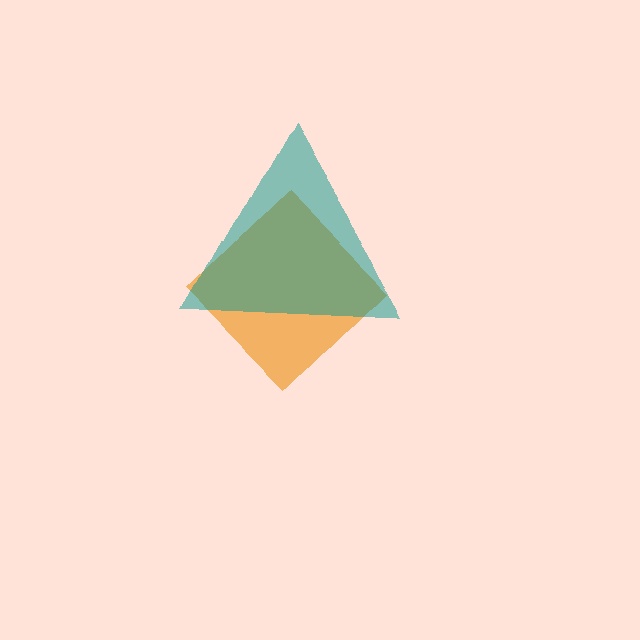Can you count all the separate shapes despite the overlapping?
Yes, there are 2 separate shapes.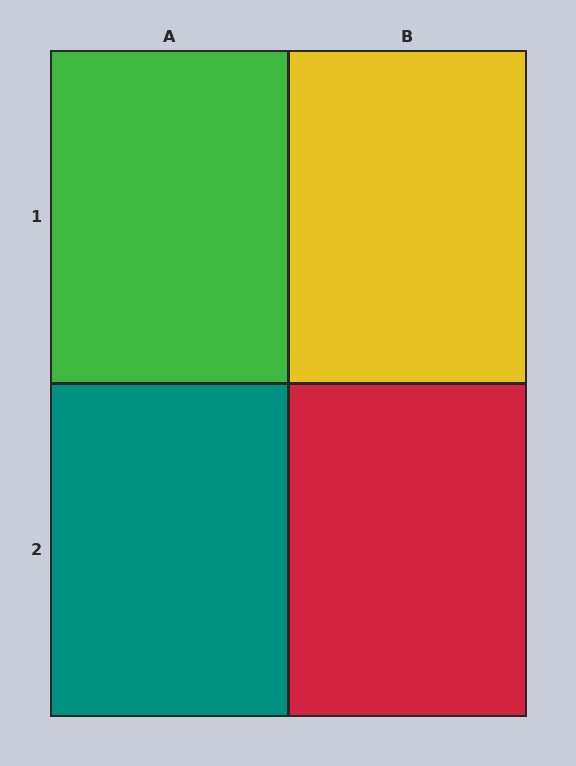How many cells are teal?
1 cell is teal.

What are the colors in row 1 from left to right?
Green, yellow.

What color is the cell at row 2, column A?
Teal.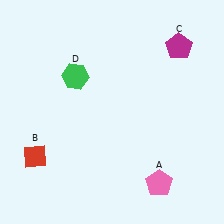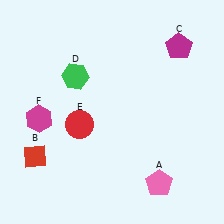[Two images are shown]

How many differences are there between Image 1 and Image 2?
There are 2 differences between the two images.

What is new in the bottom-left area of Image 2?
A magenta hexagon (F) was added in the bottom-left area of Image 2.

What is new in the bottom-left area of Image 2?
A red circle (E) was added in the bottom-left area of Image 2.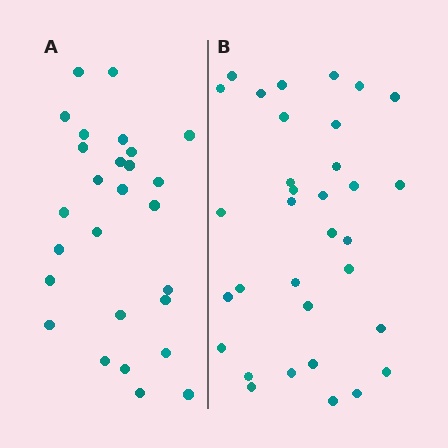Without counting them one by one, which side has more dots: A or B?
Region B (the right region) has more dots.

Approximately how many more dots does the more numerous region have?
Region B has about 6 more dots than region A.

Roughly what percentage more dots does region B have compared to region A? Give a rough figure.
About 20% more.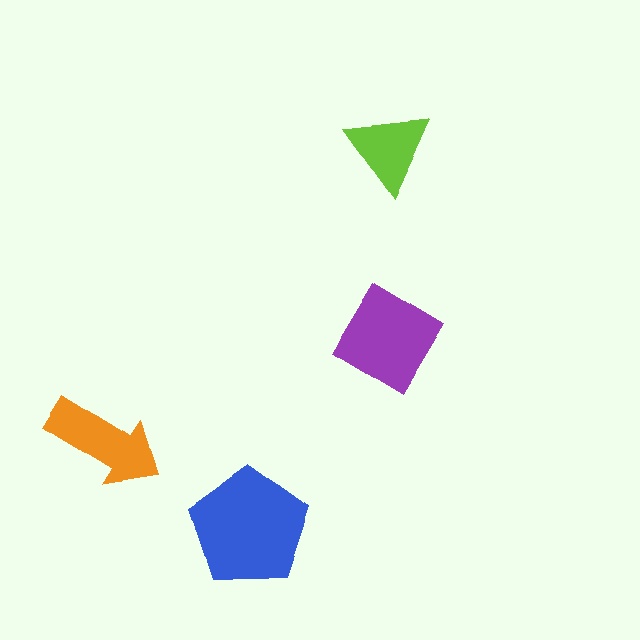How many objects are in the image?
There are 4 objects in the image.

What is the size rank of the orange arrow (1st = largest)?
3rd.